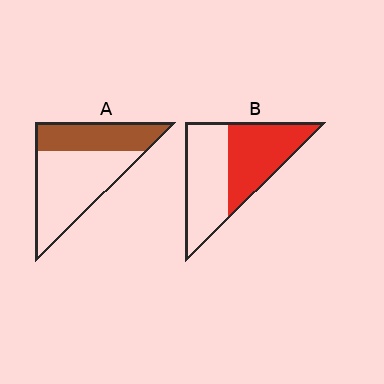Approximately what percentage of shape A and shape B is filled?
A is approximately 35% and B is approximately 50%.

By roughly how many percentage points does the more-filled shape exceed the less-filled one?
By roughly 10 percentage points (B over A).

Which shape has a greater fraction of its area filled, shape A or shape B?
Shape B.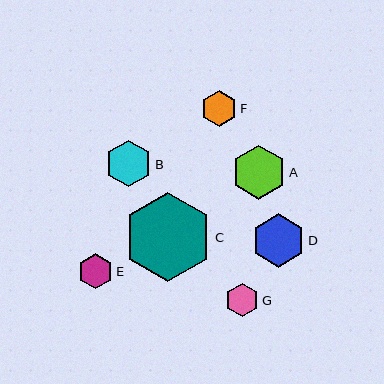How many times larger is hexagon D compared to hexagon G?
Hexagon D is approximately 1.6 times the size of hexagon G.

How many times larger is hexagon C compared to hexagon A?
Hexagon C is approximately 1.7 times the size of hexagon A.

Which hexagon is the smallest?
Hexagon G is the smallest with a size of approximately 33 pixels.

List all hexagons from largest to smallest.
From largest to smallest: C, A, D, B, E, F, G.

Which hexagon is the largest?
Hexagon C is the largest with a size of approximately 89 pixels.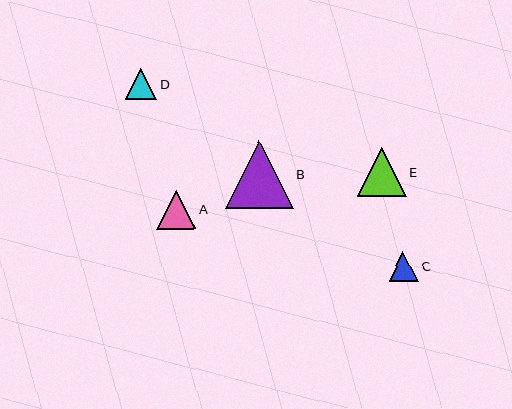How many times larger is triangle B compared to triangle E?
Triangle B is approximately 1.4 times the size of triangle E.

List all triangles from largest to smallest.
From largest to smallest: B, E, A, D, C.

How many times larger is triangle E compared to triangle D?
Triangle E is approximately 1.6 times the size of triangle D.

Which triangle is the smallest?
Triangle C is the smallest with a size of approximately 30 pixels.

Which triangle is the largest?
Triangle B is the largest with a size of approximately 68 pixels.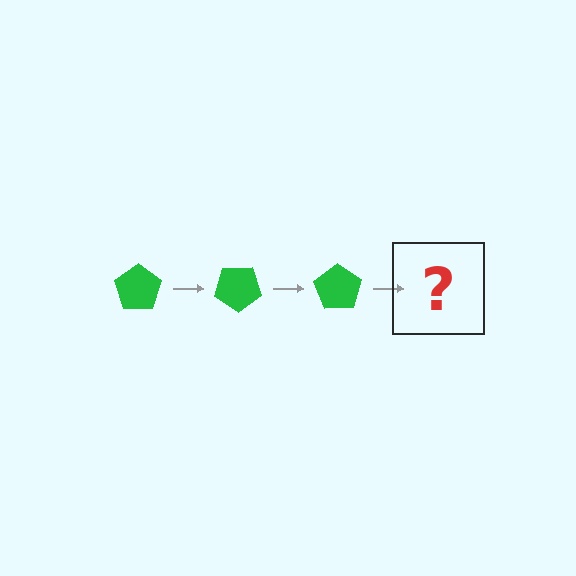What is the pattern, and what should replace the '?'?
The pattern is that the pentagon rotates 35 degrees each step. The '?' should be a green pentagon rotated 105 degrees.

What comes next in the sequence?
The next element should be a green pentagon rotated 105 degrees.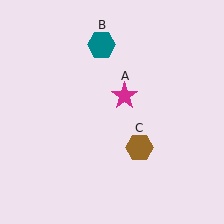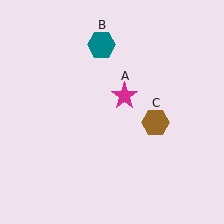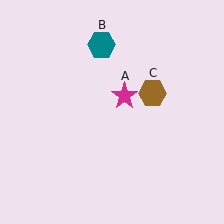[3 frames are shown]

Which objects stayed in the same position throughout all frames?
Magenta star (object A) and teal hexagon (object B) remained stationary.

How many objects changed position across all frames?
1 object changed position: brown hexagon (object C).